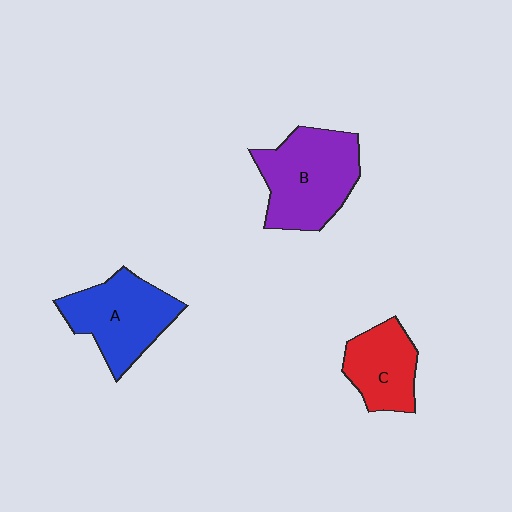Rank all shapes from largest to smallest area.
From largest to smallest: B (purple), A (blue), C (red).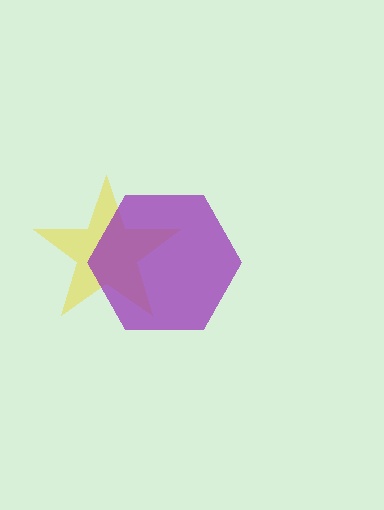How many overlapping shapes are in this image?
There are 2 overlapping shapes in the image.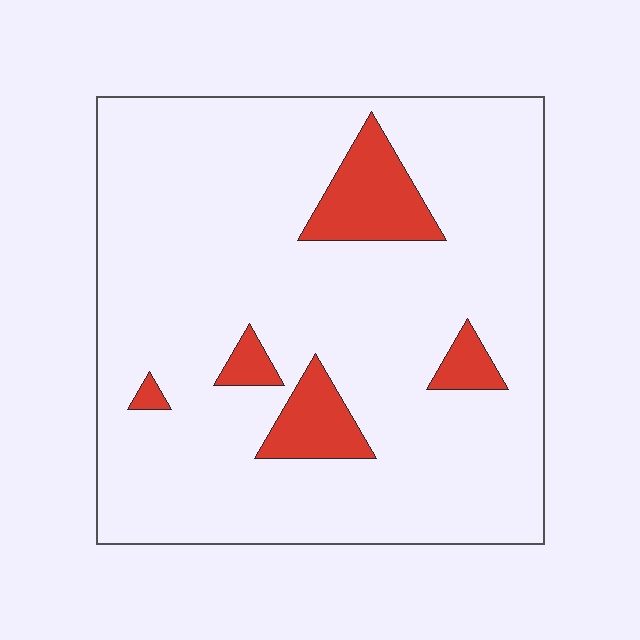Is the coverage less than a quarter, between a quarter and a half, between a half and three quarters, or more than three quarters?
Less than a quarter.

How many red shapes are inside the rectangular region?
5.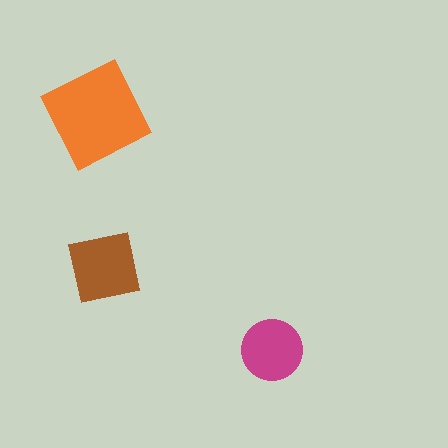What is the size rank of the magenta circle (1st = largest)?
3rd.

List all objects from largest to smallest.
The orange square, the brown square, the magenta circle.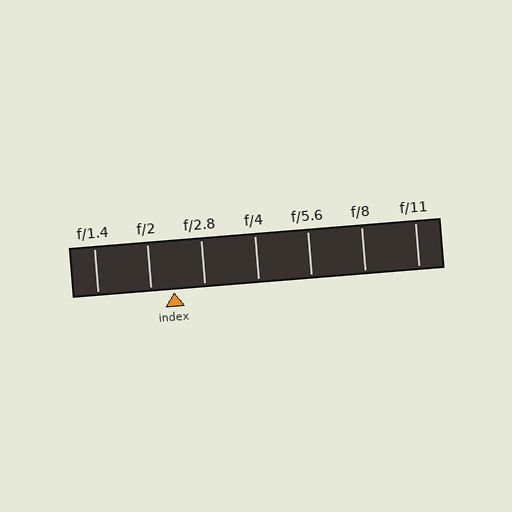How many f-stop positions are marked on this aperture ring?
There are 7 f-stop positions marked.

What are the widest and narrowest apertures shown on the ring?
The widest aperture shown is f/1.4 and the narrowest is f/11.